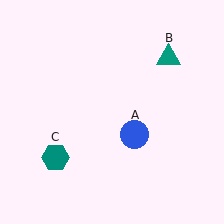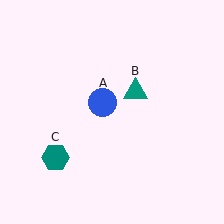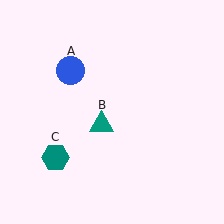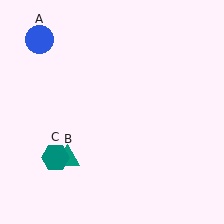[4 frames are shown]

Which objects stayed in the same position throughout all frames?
Teal hexagon (object C) remained stationary.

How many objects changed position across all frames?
2 objects changed position: blue circle (object A), teal triangle (object B).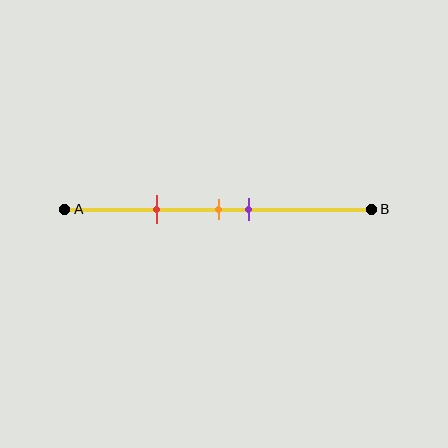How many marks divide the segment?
There are 3 marks dividing the segment.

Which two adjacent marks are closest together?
The orange and purple marks are the closest adjacent pair.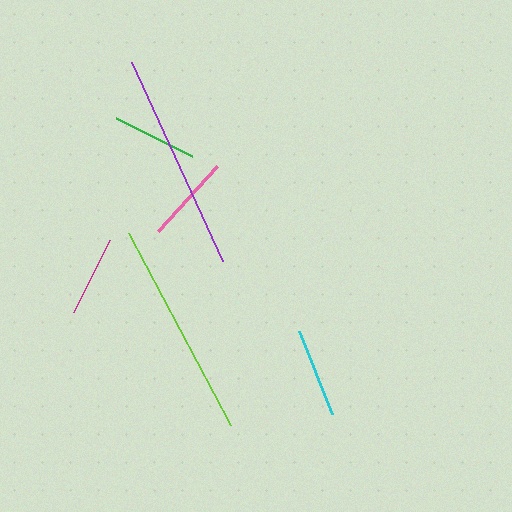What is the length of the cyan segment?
The cyan segment is approximately 90 pixels long.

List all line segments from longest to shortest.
From longest to shortest: purple, lime, cyan, pink, green, magenta.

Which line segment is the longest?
The purple line is the longest at approximately 219 pixels.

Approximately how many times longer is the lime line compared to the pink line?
The lime line is approximately 2.5 times the length of the pink line.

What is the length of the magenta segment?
The magenta segment is approximately 80 pixels long.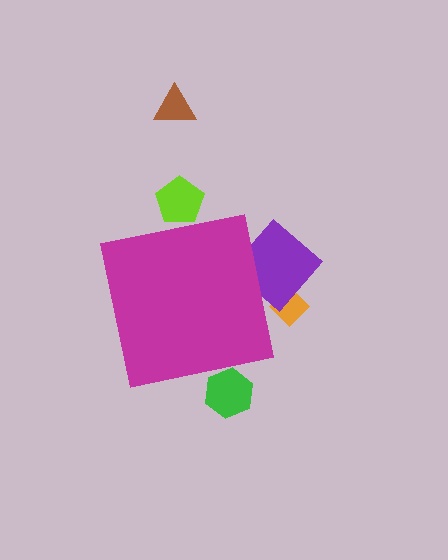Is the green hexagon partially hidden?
Yes, the green hexagon is partially hidden behind the magenta square.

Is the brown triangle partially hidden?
No, the brown triangle is fully visible.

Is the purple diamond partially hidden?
Yes, the purple diamond is partially hidden behind the magenta square.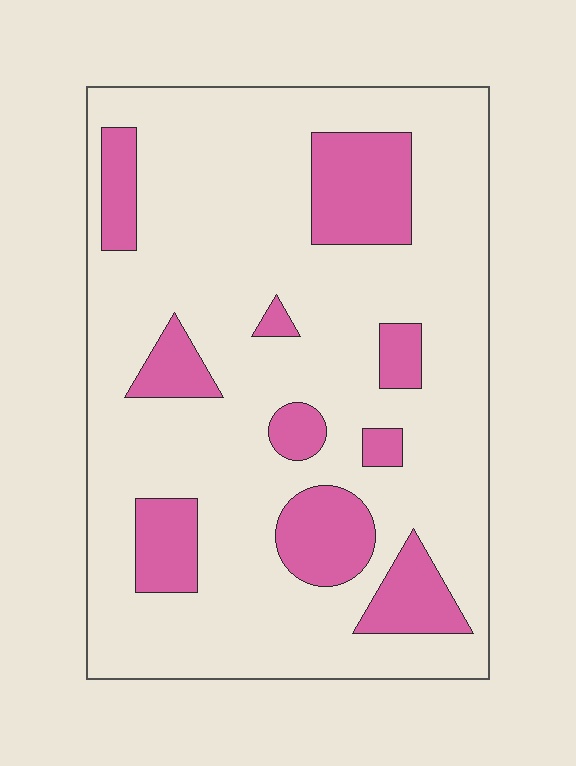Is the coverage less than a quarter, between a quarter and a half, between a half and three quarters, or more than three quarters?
Less than a quarter.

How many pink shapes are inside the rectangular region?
10.